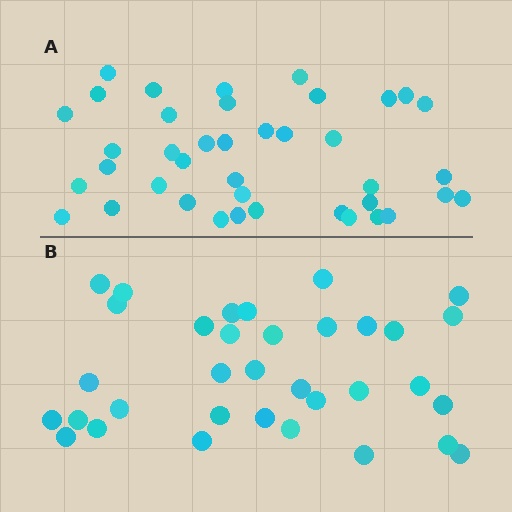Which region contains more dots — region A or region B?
Region A (the top region) has more dots.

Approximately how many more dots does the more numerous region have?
Region A has about 6 more dots than region B.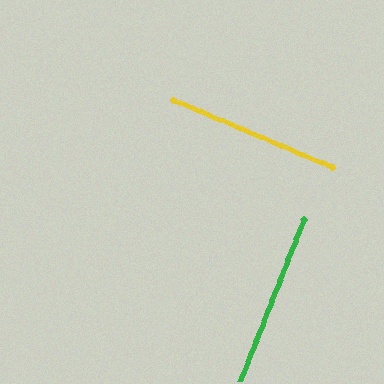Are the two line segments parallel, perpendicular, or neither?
Perpendicular — they meet at approximately 88°.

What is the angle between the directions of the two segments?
Approximately 88 degrees.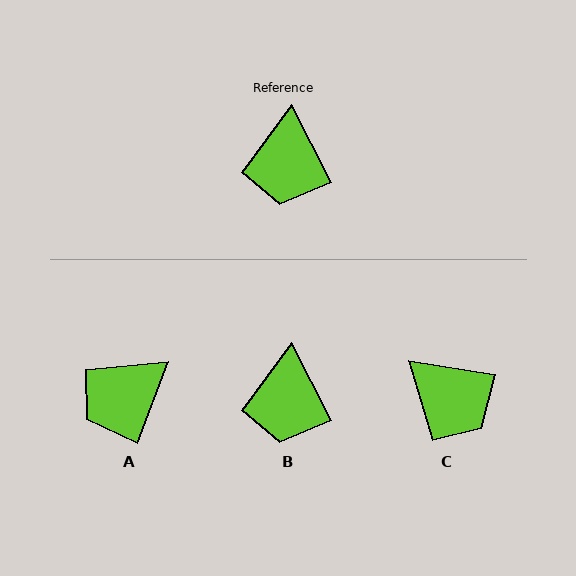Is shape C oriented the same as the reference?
No, it is off by about 53 degrees.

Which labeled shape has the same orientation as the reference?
B.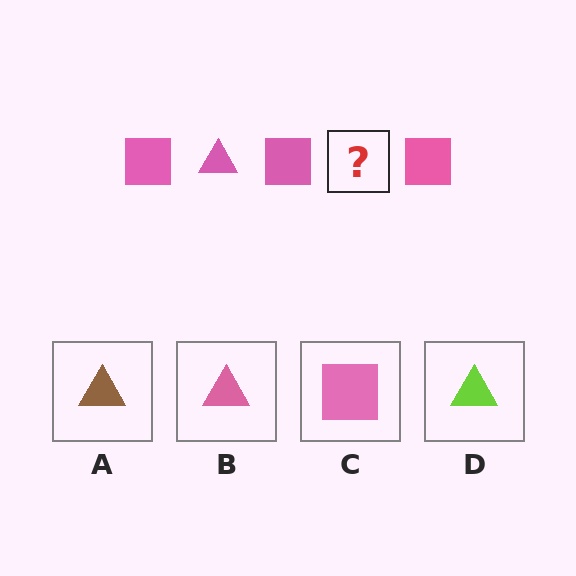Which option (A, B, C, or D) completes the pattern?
B.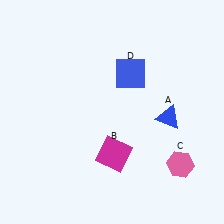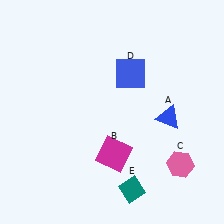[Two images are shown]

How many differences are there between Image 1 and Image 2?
There is 1 difference between the two images.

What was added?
A teal diamond (E) was added in Image 2.